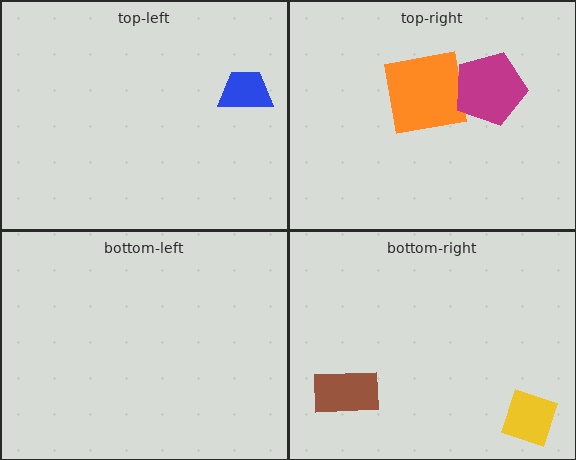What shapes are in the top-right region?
The orange square, the magenta pentagon.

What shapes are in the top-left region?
The blue trapezoid.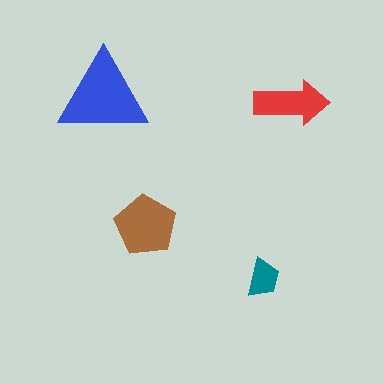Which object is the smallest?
The teal trapezoid.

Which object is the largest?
The blue triangle.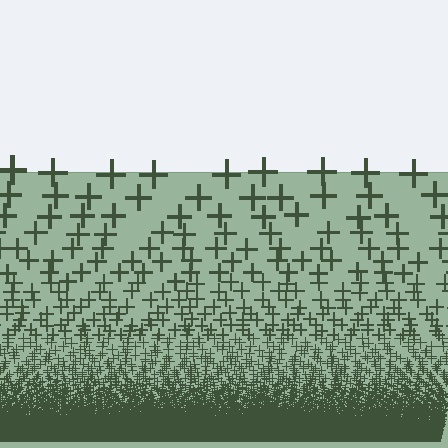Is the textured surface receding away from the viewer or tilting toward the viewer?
The surface appears to tilt toward the viewer. Texture elements get larger and sparser toward the top.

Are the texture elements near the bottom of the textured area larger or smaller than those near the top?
Smaller. The gradient is inverted — elements near the bottom are smaller and denser.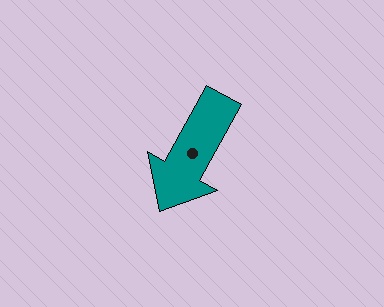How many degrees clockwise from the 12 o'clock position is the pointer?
Approximately 209 degrees.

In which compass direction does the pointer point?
Southwest.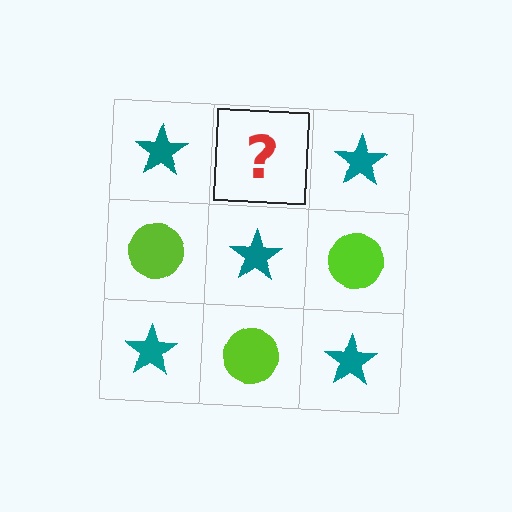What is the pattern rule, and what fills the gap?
The rule is that it alternates teal star and lime circle in a checkerboard pattern. The gap should be filled with a lime circle.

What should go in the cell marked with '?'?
The missing cell should contain a lime circle.